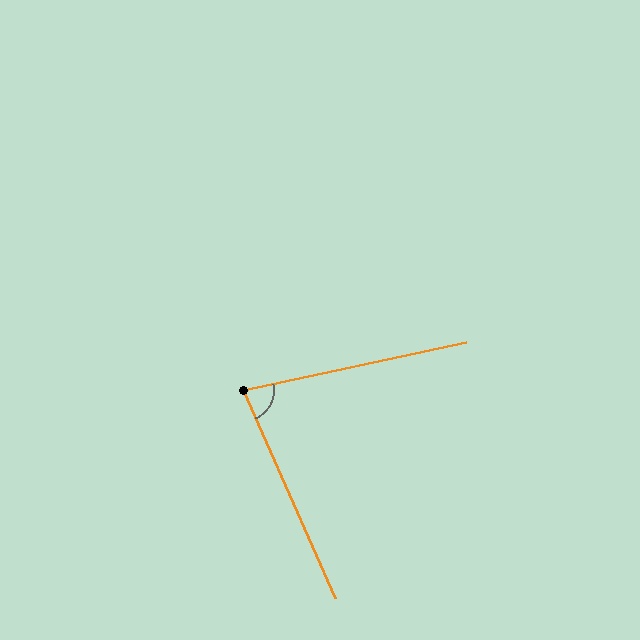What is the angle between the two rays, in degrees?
Approximately 78 degrees.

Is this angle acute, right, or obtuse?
It is acute.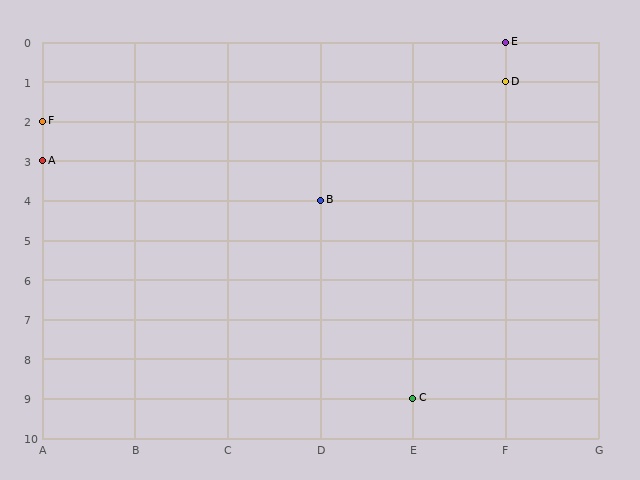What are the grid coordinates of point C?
Point C is at grid coordinates (E, 9).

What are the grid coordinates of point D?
Point D is at grid coordinates (F, 1).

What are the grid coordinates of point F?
Point F is at grid coordinates (A, 2).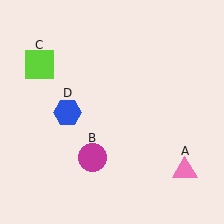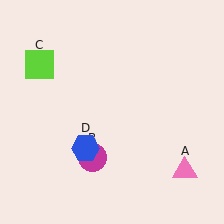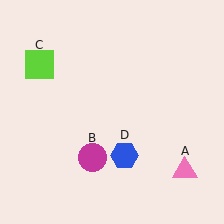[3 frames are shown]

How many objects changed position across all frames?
1 object changed position: blue hexagon (object D).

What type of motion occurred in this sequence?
The blue hexagon (object D) rotated counterclockwise around the center of the scene.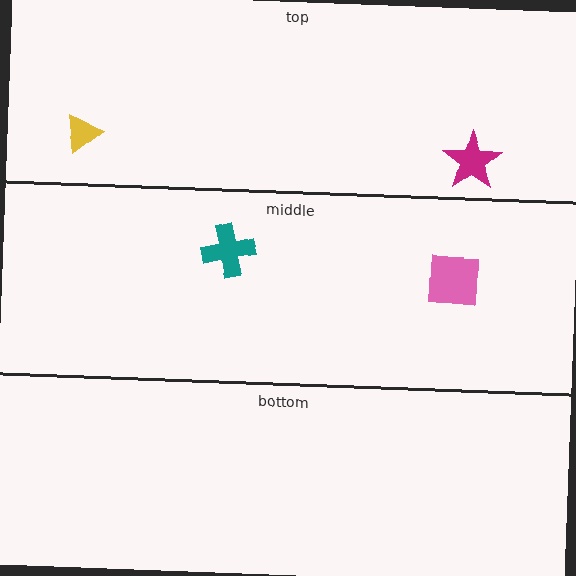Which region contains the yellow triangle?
The top region.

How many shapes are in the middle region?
2.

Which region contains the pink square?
The middle region.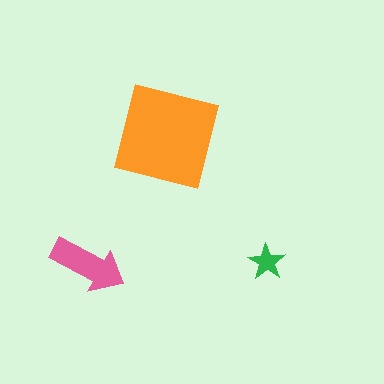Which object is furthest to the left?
The pink arrow is leftmost.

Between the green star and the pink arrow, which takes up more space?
The pink arrow.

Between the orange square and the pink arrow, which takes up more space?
The orange square.